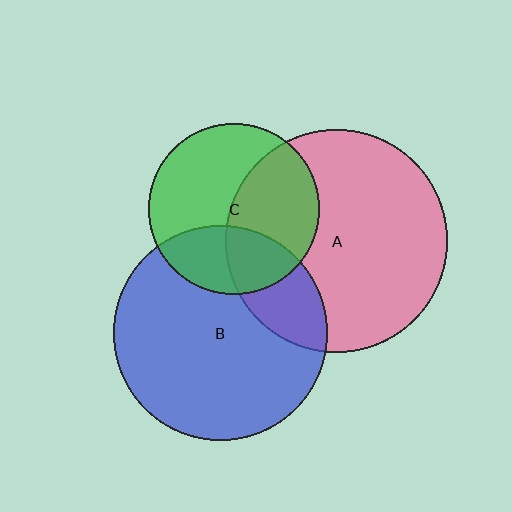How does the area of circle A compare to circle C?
Approximately 1.7 times.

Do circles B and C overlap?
Yes.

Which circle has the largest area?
Circle A (pink).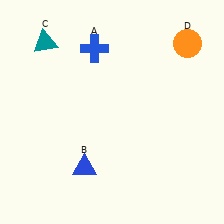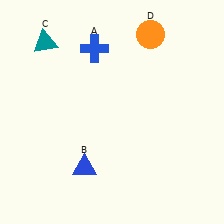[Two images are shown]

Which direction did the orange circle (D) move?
The orange circle (D) moved left.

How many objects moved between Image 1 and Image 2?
1 object moved between the two images.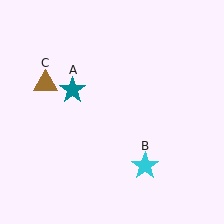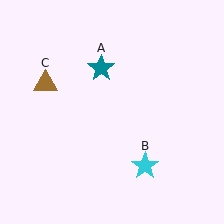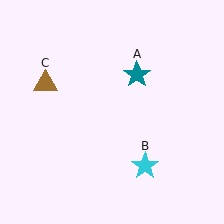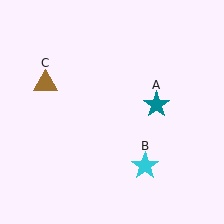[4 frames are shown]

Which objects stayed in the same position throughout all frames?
Cyan star (object B) and brown triangle (object C) remained stationary.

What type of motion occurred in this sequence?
The teal star (object A) rotated clockwise around the center of the scene.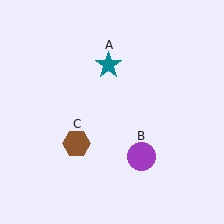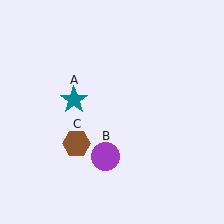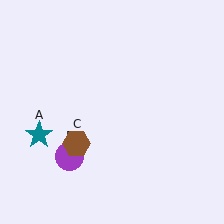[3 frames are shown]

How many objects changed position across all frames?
2 objects changed position: teal star (object A), purple circle (object B).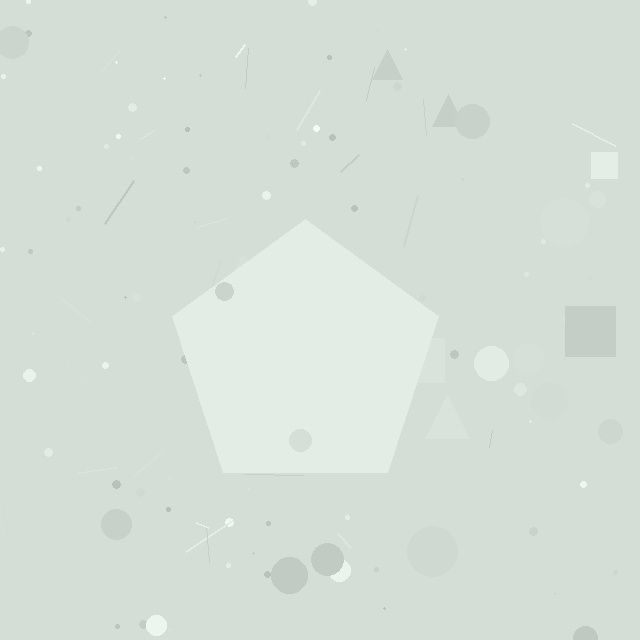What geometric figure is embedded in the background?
A pentagon is embedded in the background.